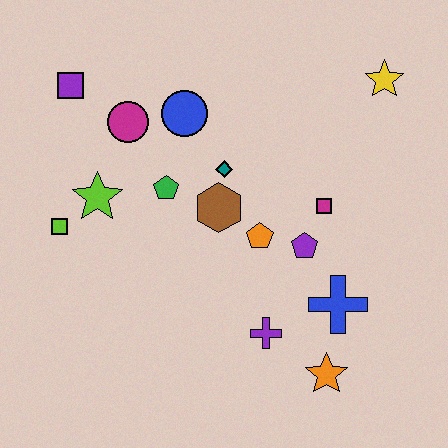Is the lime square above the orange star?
Yes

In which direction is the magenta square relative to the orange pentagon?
The magenta square is to the right of the orange pentagon.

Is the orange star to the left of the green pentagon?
No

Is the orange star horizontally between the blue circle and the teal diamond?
No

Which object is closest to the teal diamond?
The brown hexagon is closest to the teal diamond.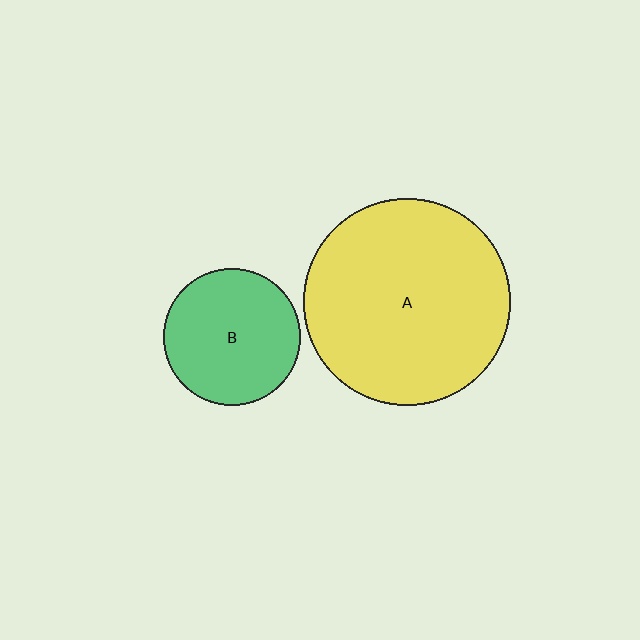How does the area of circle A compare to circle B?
Approximately 2.3 times.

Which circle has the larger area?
Circle A (yellow).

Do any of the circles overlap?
No, none of the circles overlap.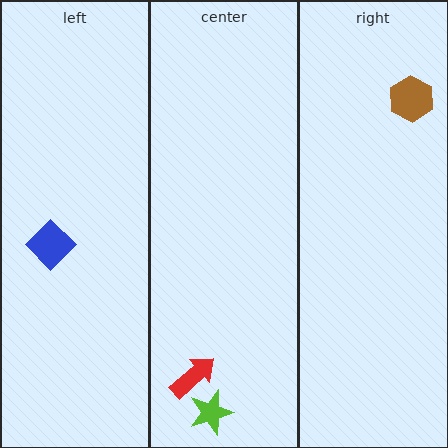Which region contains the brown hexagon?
The right region.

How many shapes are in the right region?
1.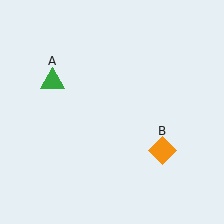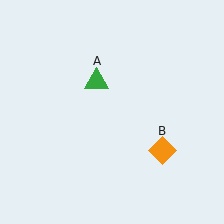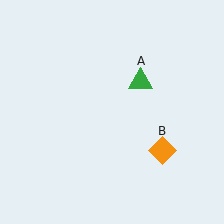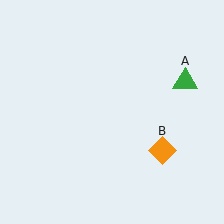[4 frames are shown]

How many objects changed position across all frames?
1 object changed position: green triangle (object A).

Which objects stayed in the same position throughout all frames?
Orange diamond (object B) remained stationary.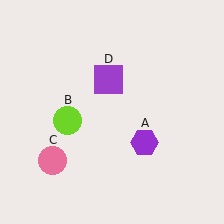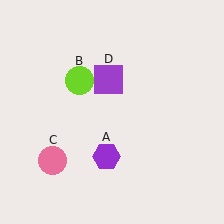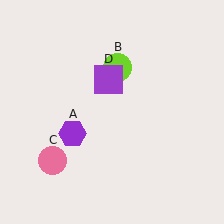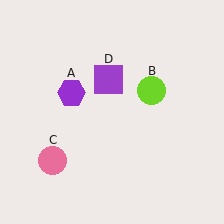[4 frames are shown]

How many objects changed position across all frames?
2 objects changed position: purple hexagon (object A), lime circle (object B).